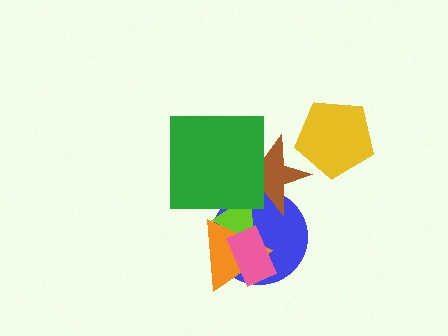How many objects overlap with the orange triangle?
3 objects overlap with the orange triangle.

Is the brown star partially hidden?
Yes, it is partially covered by another shape.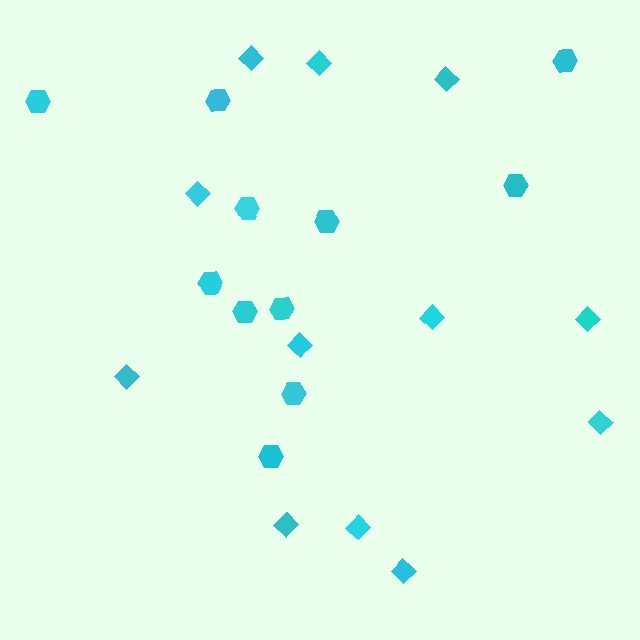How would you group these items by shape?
There are 2 groups: one group of diamonds (12) and one group of hexagons (11).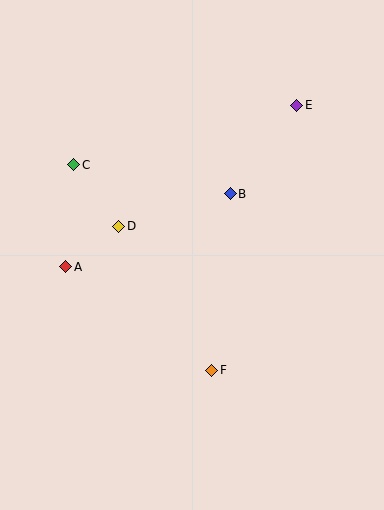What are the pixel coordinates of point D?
Point D is at (119, 226).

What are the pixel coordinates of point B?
Point B is at (230, 194).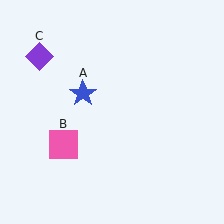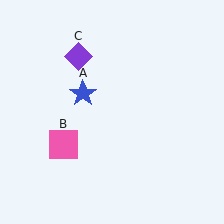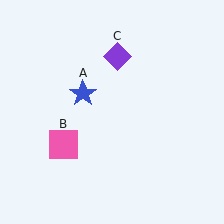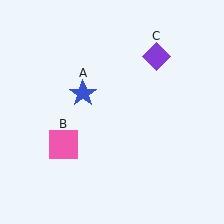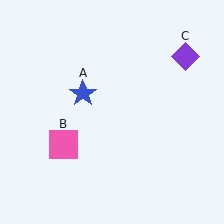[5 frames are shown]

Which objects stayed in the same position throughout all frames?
Blue star (object A) and pink square (object B) remained stationary.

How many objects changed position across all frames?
1 object changed position: purple diamond (object C).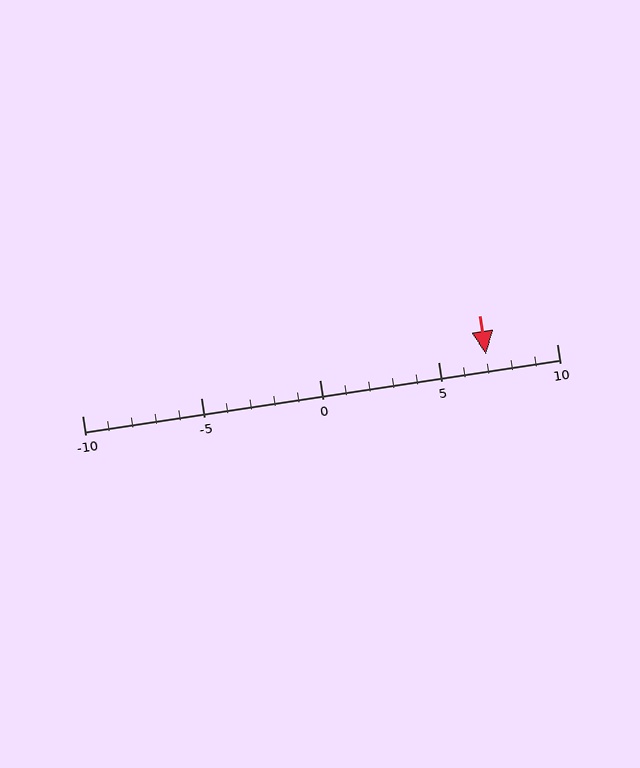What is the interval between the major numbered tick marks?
The major tick marks are spaced 5 units apart.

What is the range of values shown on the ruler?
The ruler shows values from -10 to 10.